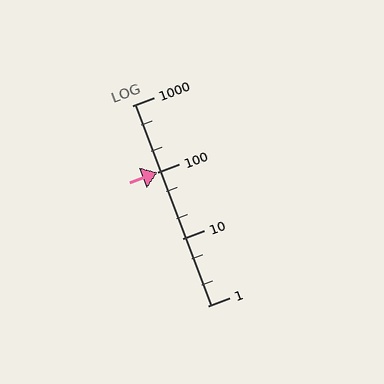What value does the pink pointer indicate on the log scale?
The pointer indicates approximately 100.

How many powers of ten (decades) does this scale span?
The scale spans 3 decades, from 1 to 1000.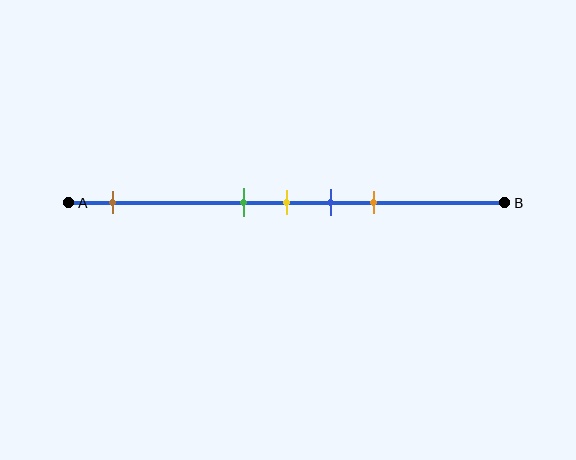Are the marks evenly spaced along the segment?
No, the marks are not evenly spaced.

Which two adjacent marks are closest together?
The green and yellow marks are the closest adjacent pair.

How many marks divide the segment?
There are 5 marks dividing the segment.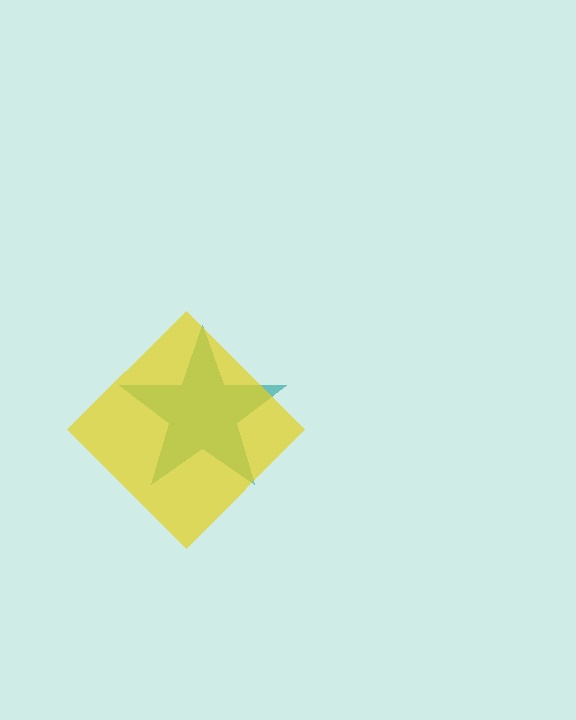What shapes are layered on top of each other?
The layered shapes are: a teal star, a yellow diamond.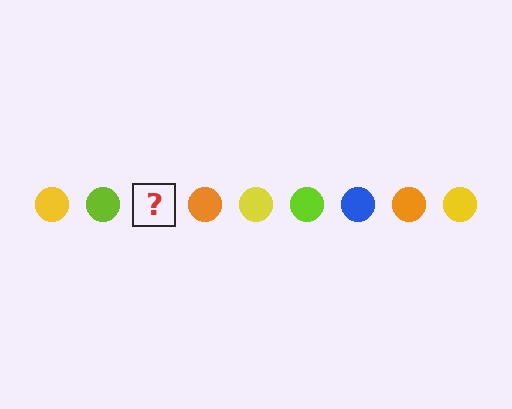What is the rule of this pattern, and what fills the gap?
The rule is that the pattern cycles through yellow, lime, blue, orange circles. The gap should be filled with a blue circle.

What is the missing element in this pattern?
The missing element is a blue circle.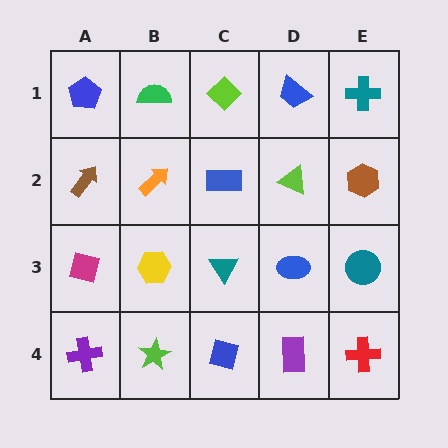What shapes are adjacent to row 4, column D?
A blue ellipse (row 3, column D), a blue square (row 4, column C), a red cross (row 4, column E).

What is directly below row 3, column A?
A purple cross.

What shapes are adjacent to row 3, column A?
A brown arrow (row 2, column A), a purple cross (row 4, column A), a yellow hexagon (row 3, column B).